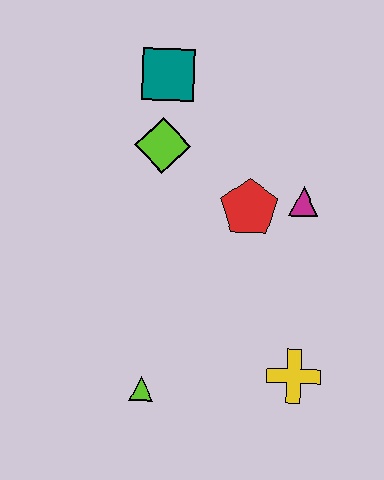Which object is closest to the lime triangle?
The yellow cross is closest to the lime triangle.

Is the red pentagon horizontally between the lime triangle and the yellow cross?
Yes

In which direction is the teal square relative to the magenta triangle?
The teal square is to the left of the magenta triangle.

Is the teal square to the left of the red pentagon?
Yes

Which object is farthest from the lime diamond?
The yellow cross is farthest from the lime diamond.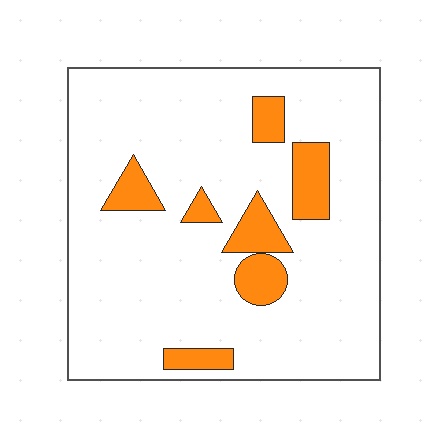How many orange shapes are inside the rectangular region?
7.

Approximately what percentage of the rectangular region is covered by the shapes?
Approximately 15%.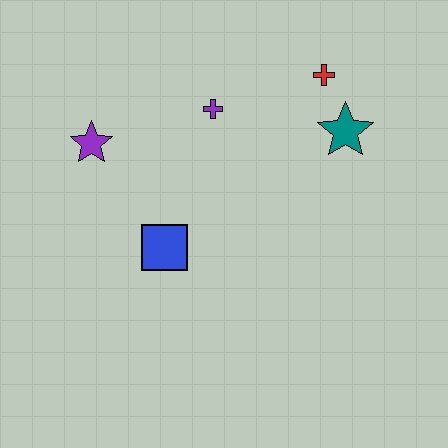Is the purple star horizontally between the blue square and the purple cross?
No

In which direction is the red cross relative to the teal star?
The red cross is above the teal star.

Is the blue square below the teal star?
Yes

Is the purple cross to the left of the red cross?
Yes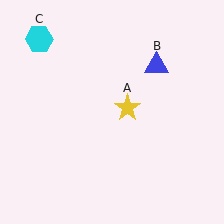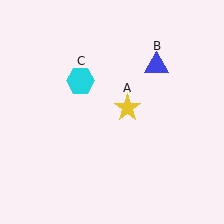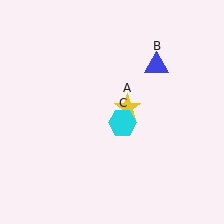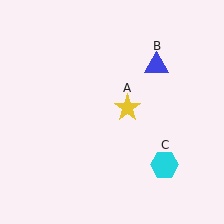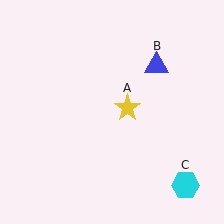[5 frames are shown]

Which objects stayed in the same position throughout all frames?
Yellow star (object A) and blue triangle (object B) remained stationary.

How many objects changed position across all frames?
1 object changed position: cyan hexagon (object C).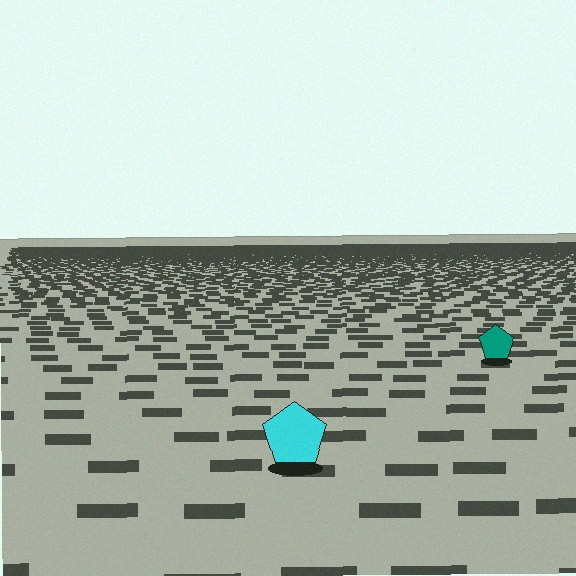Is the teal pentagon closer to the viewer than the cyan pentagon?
No. The cyan pentagon is closer — you can tell from the texture gradient: the ground texture is coarser near it.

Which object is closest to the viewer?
The cyan pentagon is closest. The texture marks near it are larger and more spread out.